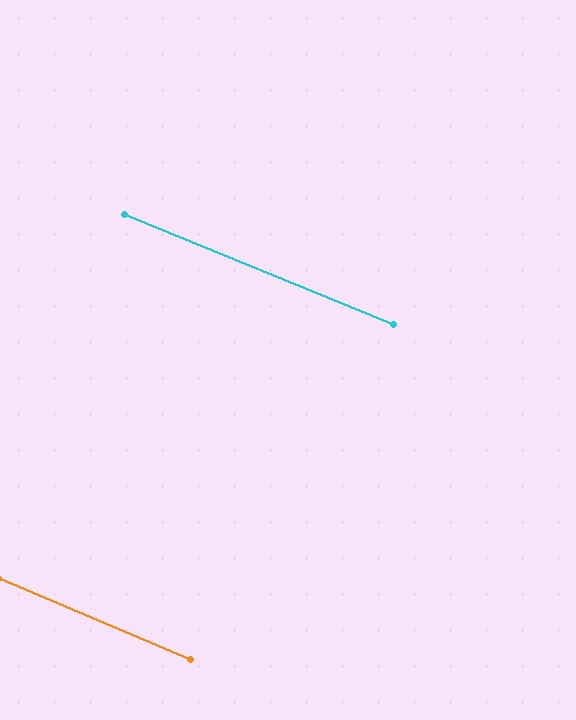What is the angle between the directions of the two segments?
Approximately 1 degree.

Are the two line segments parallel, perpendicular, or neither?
Parallel — their directions differ by only 0.8°.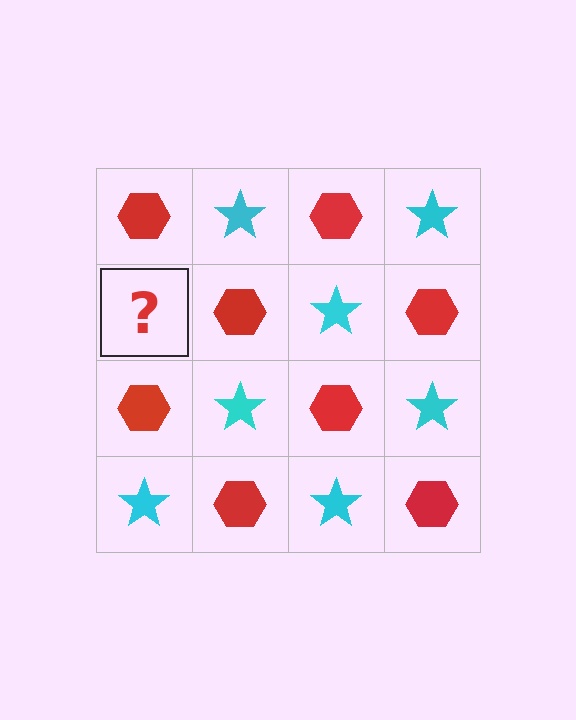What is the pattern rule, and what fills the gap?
The rule is that it alternates red hexagon and cyan star in a checkerboard pattern. The gap should be filled with a cyan star.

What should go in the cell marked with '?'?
The missing cell should contain a cyan star.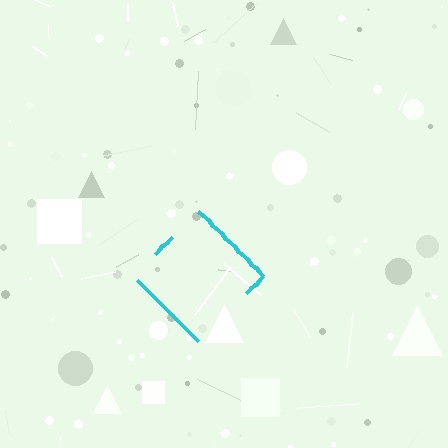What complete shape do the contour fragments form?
The contour fragments form a diamond.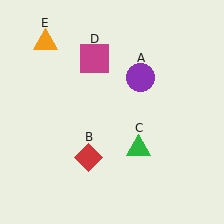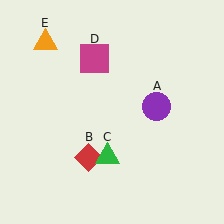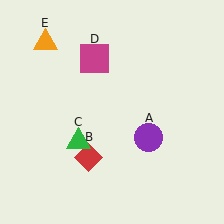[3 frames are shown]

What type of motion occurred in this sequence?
The purple circle (object A), green triangle (object C) rotated clockwise around the center of the scene.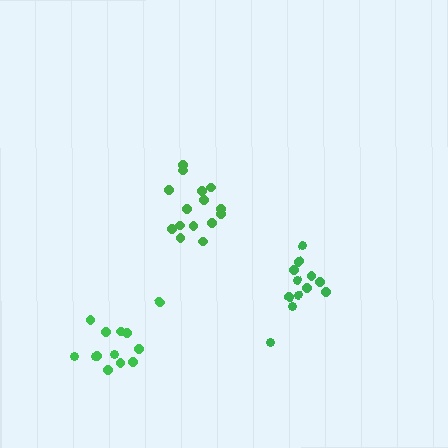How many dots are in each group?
Group 1: 13 dots, Group 2: 12 dots, Group 3: 15 dots (40 total).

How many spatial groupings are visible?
There are 3 spatial groupings.